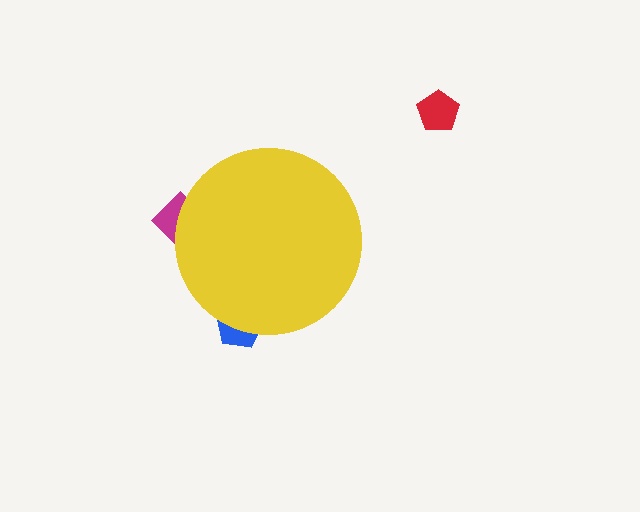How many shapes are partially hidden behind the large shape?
2 shapes are partially hidden.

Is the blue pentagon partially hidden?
Yes, the blue pentagon is partially hidden behind the yellow circle.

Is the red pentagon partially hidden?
No, the red pentagon is fully visible.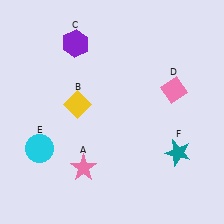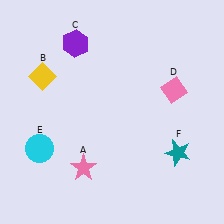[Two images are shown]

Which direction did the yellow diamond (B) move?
The yellow diamond (B) moved left.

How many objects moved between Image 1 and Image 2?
1 object moved between the two images.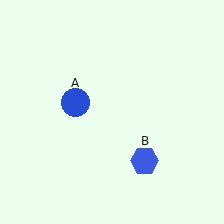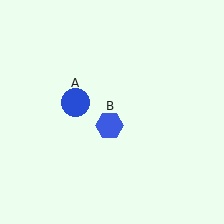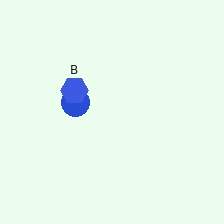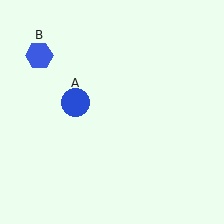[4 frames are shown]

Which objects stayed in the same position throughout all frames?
Blue circle (object A) remained stationary.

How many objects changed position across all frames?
1 object changed position: blue hexagon (object B).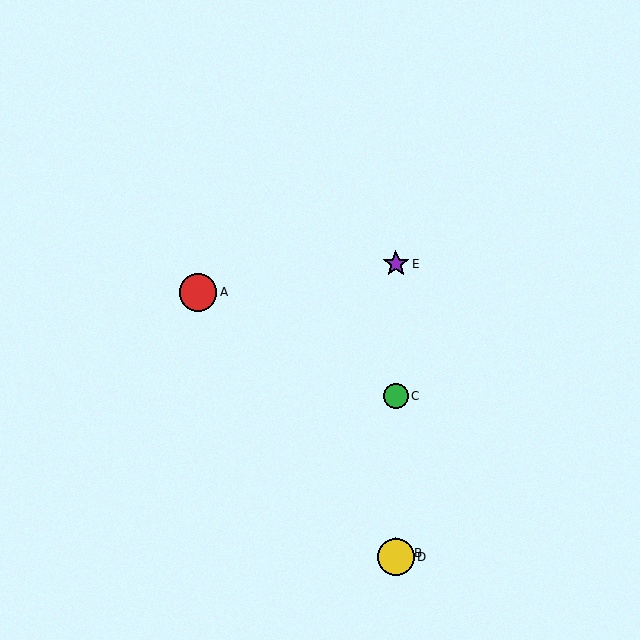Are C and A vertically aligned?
No, C is at x≈396 and A is at x≈198.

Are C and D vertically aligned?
Yes, both are at x≈396.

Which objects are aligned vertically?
Objects B, C, D, E are aligned vertically.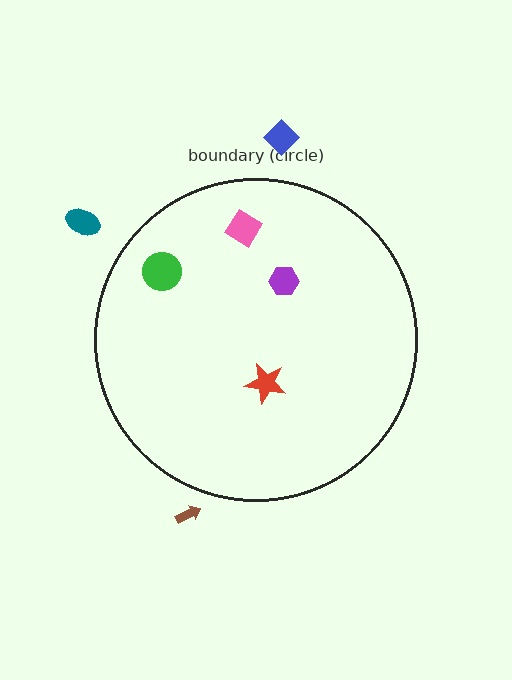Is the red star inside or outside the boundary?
Inside.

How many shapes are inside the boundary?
4 inside, 3 outside.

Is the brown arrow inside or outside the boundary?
Outside.